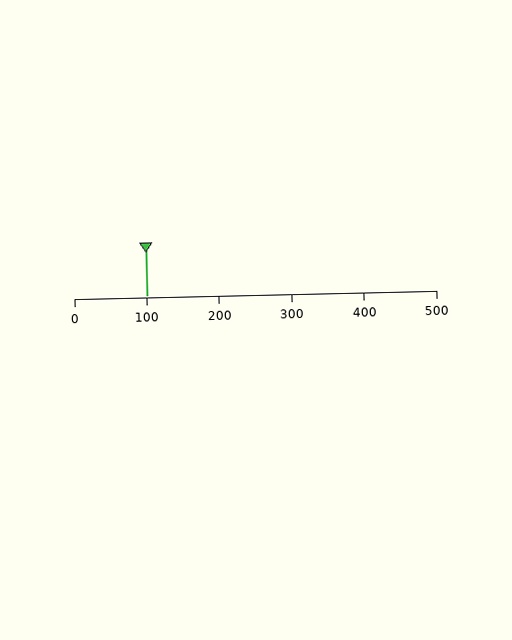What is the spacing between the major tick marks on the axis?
The major ticks are spaced 100 apart.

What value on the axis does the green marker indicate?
The marker indicates approximately 100.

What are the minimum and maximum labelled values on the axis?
The axis runs from 0 to 500.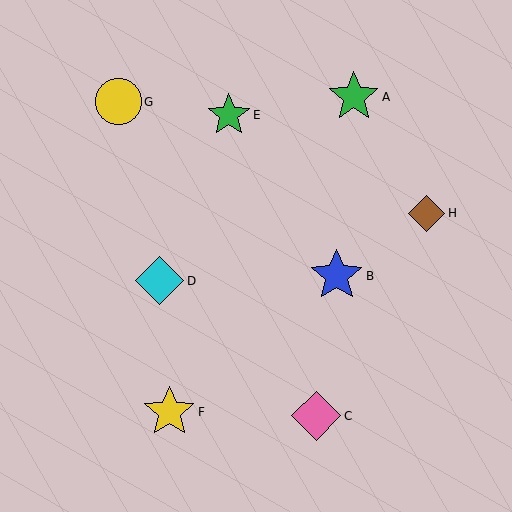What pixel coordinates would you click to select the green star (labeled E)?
Click at (229, 115) to select the green star E.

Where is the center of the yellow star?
The center of the yellow star is at (169, 412).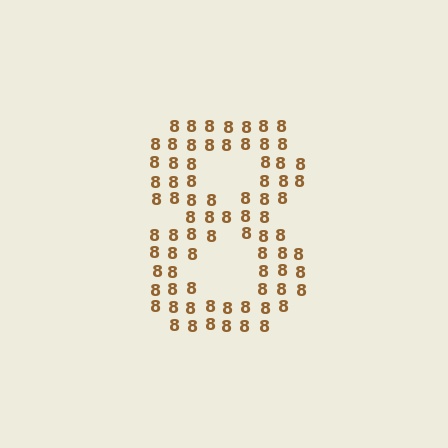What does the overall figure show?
The overall figure shows the digit 8.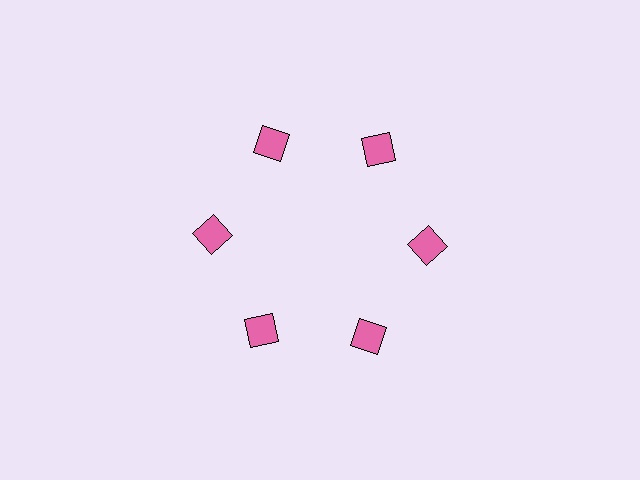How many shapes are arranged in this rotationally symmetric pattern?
There are 6 shapes, arranged in 6 groups of 1.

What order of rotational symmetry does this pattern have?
This pattern has 6-fold rotational symmetry.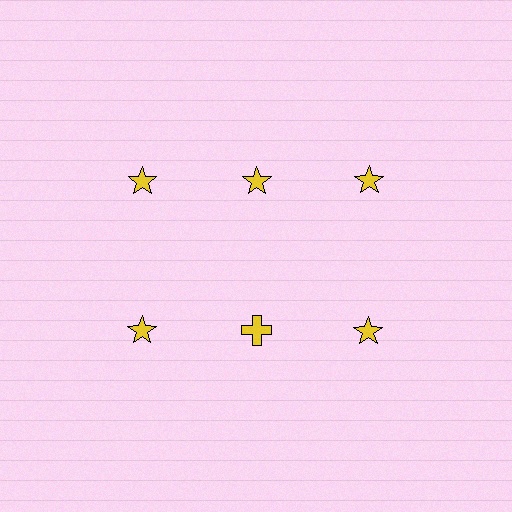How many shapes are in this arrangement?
There are 6 shapes arranged in a grid pattern.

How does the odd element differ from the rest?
It has a different shape: cross instead of star.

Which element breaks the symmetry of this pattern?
The yellow cross in the second row, second from left column breaks the symmetry. All other shapes are yellow stars.